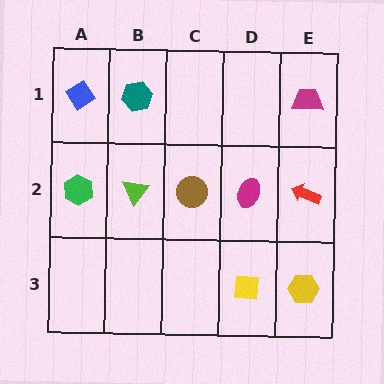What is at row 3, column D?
A yellow square.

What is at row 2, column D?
A magenta ellipse.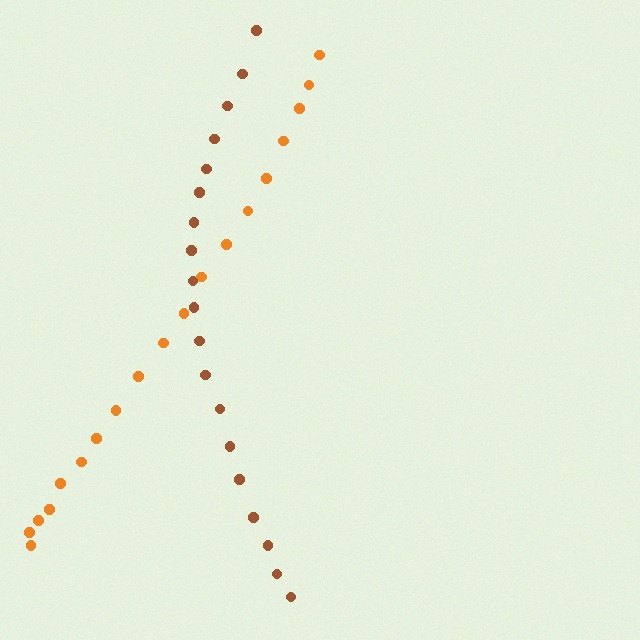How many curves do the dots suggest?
There are 2 distinct paths.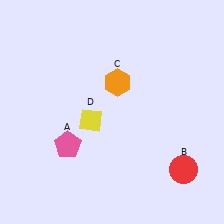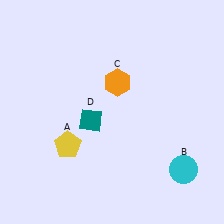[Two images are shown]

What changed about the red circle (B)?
In Image 1, B is red. In Image 2, it changed to cyan.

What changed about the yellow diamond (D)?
In Image 1, D is yellow. In Image 2, it changed to teal.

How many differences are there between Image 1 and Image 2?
There are 3 differences between the two images.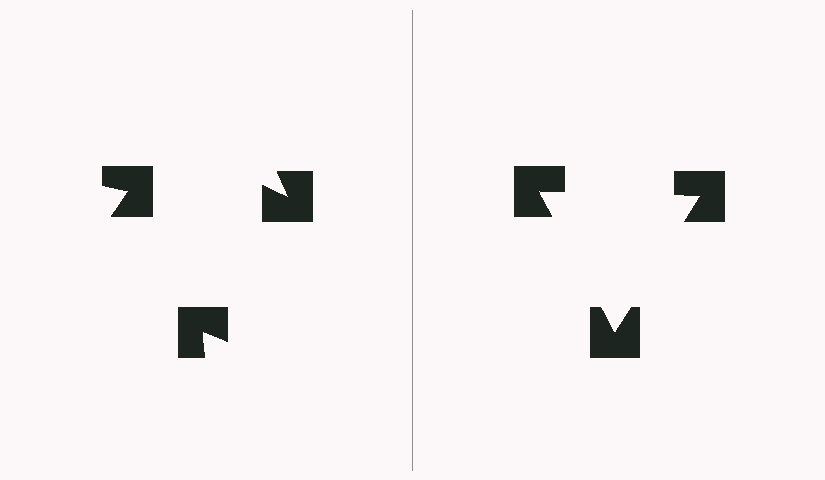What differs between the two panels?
The notched squares are positioned identically on both sides; only the wedge orientations differ. On the right they align to a triangle; on the left they are misaligned.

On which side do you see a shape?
An illusory triangle appears on the right side. On the left side the wedge cuts are rotated, so no coherent shape forms.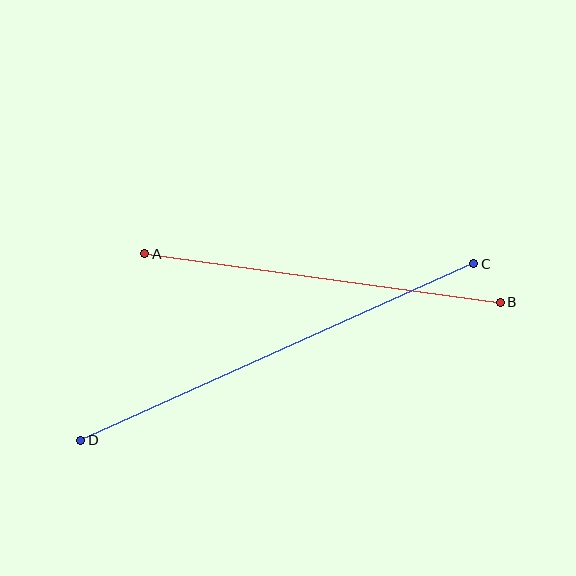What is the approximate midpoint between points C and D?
The midpoint is at approximately (277, 352) pixels.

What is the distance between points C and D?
The distance is approximately 431 pixels.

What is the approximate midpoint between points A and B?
The midpoint is at approximately (323, 278) pixels.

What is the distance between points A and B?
The distance is approximately 359 pixels.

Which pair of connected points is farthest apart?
Points C and D are farthest apart.